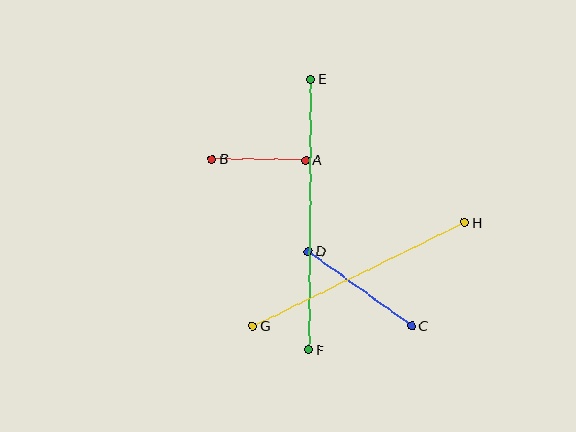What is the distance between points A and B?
The distance is approximately 93 pixels.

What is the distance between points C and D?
The distance is approximately 127 pixels.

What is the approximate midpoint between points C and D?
The midpoint is at approximately (360, 288) pixels.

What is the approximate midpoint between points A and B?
The midpoint is at approximately (259, 159) pixels.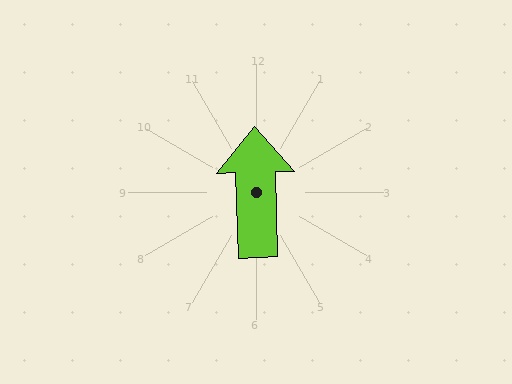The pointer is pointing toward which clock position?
Roughly 12 o'clock.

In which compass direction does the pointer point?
North.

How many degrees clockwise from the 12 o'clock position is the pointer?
Approximately 358 degrees.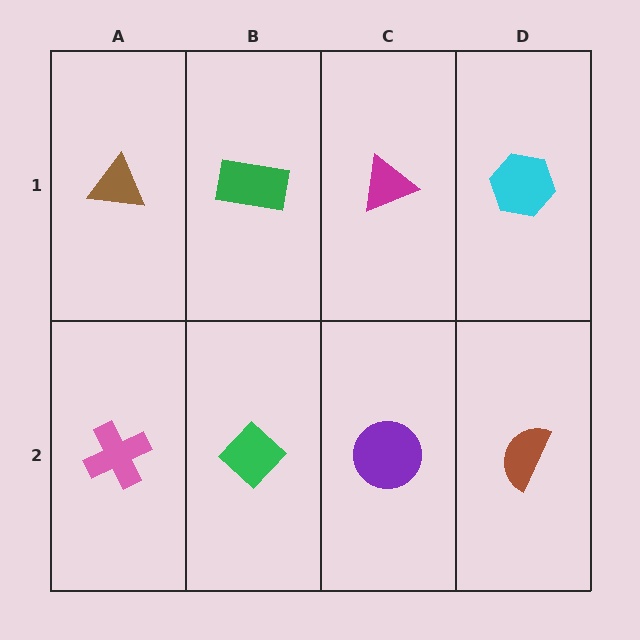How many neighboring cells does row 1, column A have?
2.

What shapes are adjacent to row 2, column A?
A brown triangle (row 1, column A), a green diamond (row 2, column B).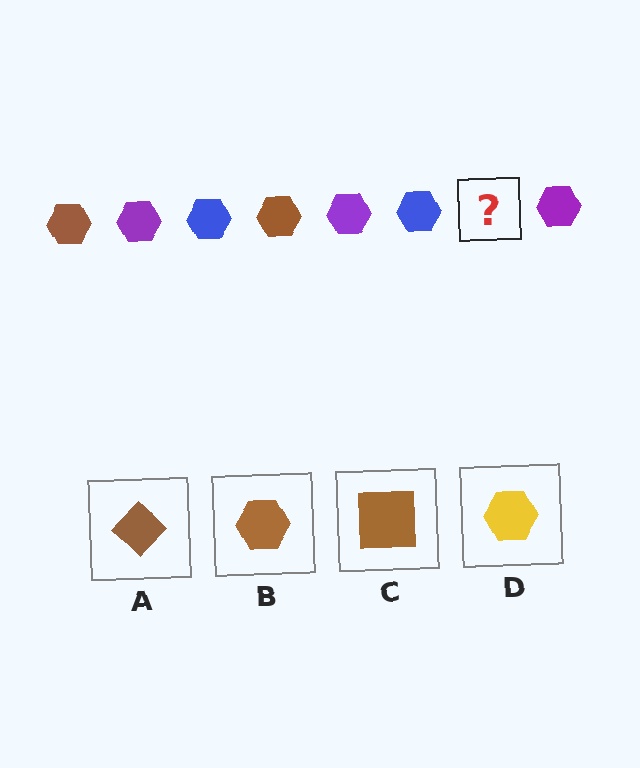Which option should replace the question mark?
Option B.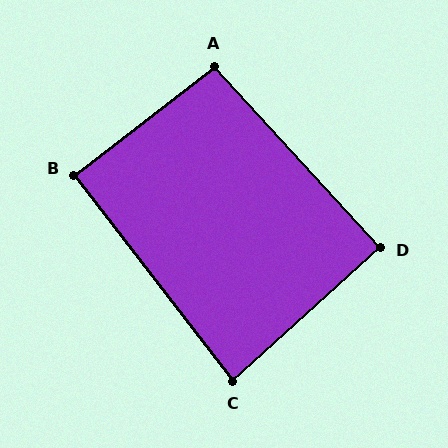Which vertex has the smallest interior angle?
C, at approximately 85 degrees.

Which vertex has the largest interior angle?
A, at approximately 95 degrees.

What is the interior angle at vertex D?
Approximately 90 degrees (approximately right).